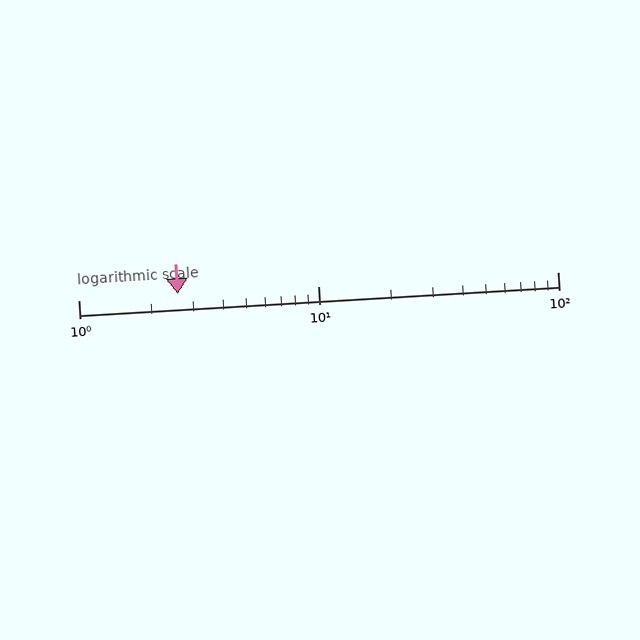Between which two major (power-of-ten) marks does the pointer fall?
The pointer is between 1 and 10.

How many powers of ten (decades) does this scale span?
The scale spans 2 decades, from 1 to 100.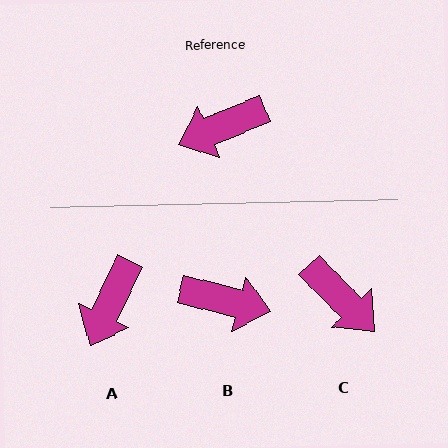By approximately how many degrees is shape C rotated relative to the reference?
Approximately 112 degrees counter-clockwise.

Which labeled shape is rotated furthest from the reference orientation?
B, about 143 degrees away.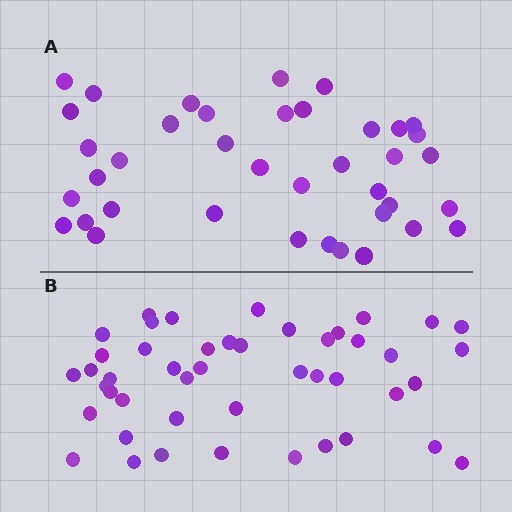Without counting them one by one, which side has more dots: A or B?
Region B (the bottom region) has more dots.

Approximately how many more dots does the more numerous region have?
Region B has roughly 8 or so more dots than region A.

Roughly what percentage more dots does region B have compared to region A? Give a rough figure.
About 20% more.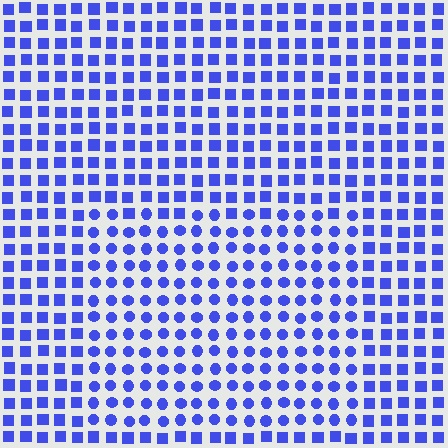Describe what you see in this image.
The image is filled with small blue elements arranged in a uniform grid. A rectangle-shaped region contains circles, while the surrounding area contains squares. The boundary is defined purely by the change in element shape.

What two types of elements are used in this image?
The image uses circles inside the rectangle region and squares outside it.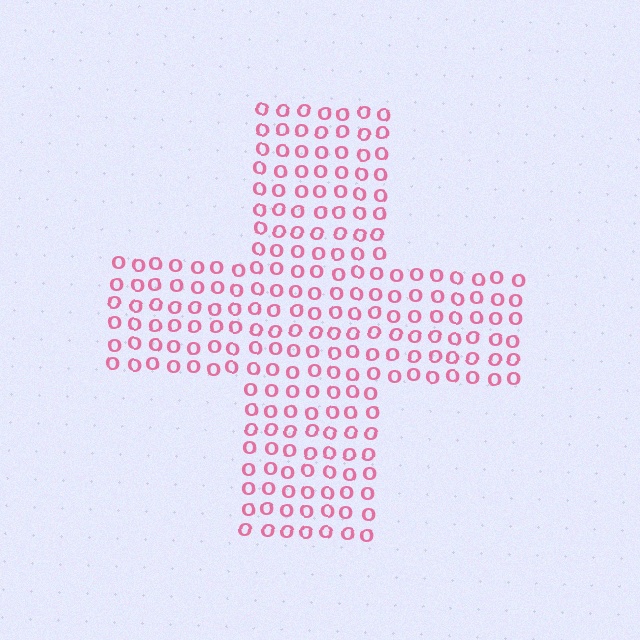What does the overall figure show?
The overall figure shows a cross.